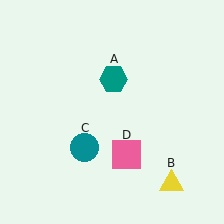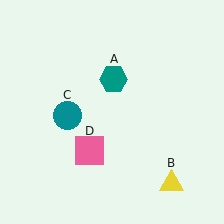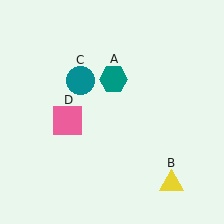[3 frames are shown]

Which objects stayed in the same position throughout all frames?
Teal hexagon (object A) and yellow triangle (object B) remained stationary.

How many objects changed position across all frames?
2 objects changed position: teal circle (object C), pink square (object D).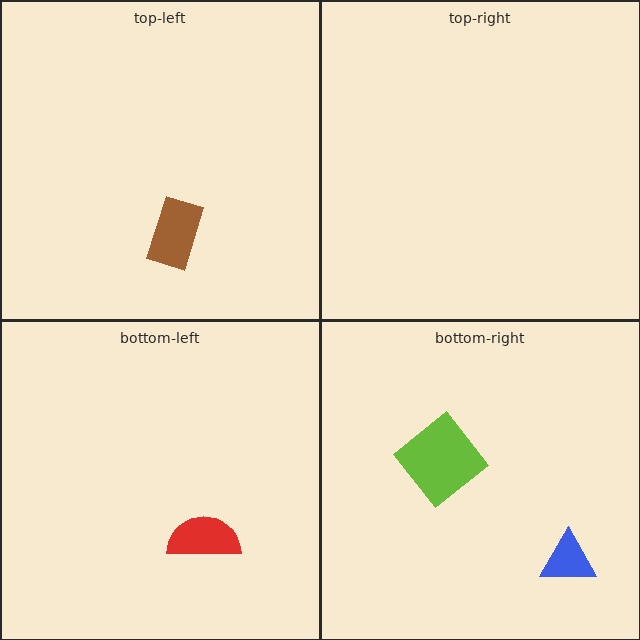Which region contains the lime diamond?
The bottom-right region.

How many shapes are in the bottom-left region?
1.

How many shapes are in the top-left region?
1.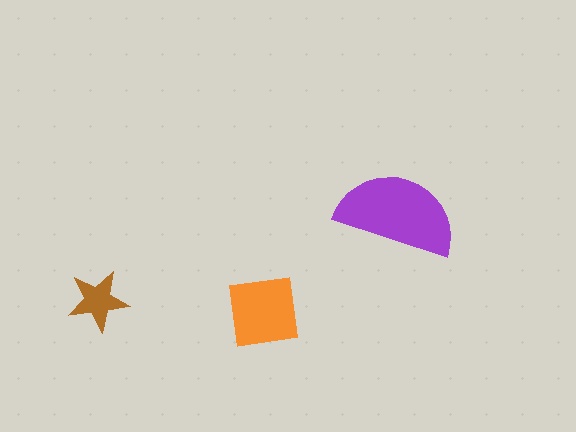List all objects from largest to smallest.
The purple semicircle, the orange square, the brown star.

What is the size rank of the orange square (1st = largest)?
2nd.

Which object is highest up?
The purple semicircle is topmost.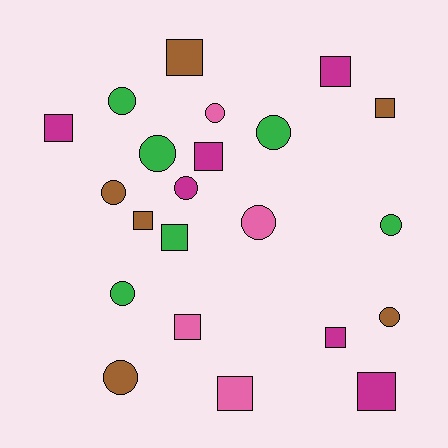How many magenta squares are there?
There are 5 magenta squares.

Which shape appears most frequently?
Square, with 11 objects.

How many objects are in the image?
There are 22 objects.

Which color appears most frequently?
Brown, with 6 objects.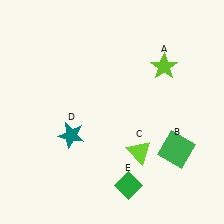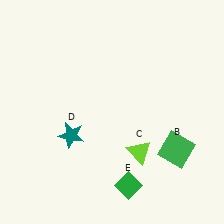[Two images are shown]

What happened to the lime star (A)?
The lime star (A) was removed in Image 2. It was in the top-right area of Image 1.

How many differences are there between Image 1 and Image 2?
There is 1 difference between the two images.